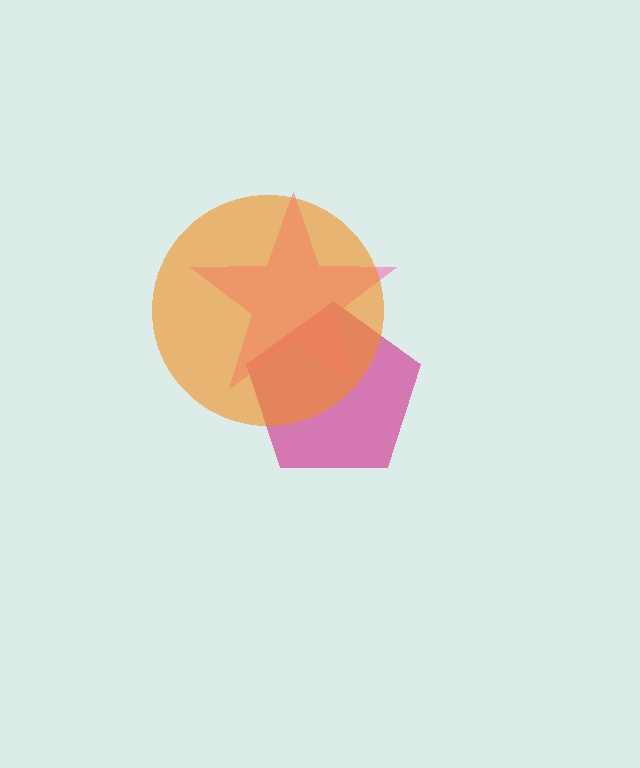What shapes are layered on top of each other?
The layered shapes are: a magenta pentagon, a pink star, an orange circle.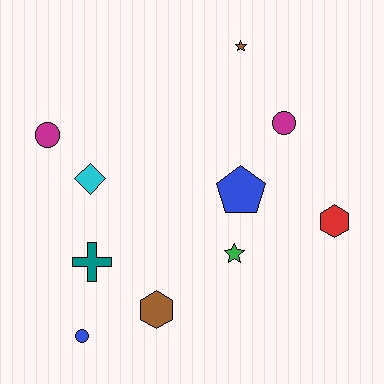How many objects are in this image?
There are 10 objects.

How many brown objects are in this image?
There are 2 brown objects.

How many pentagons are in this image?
There is 1 pentagon.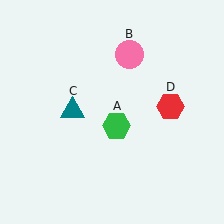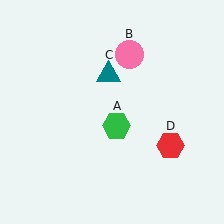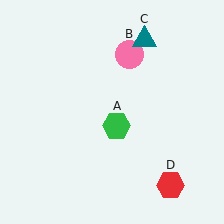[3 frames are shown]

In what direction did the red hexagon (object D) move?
The red hexagon (object D) moved down.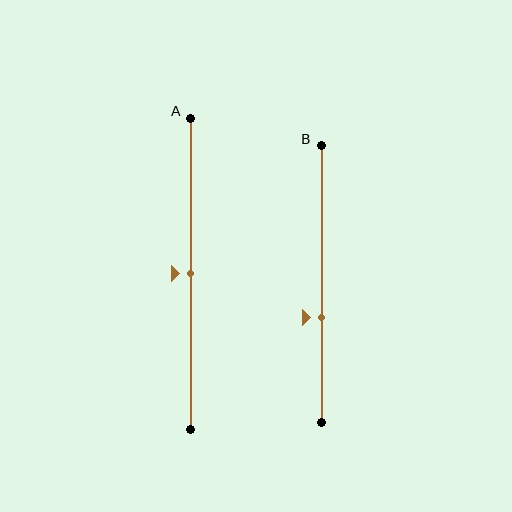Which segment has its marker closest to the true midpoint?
Segment A has its marker closest to the true midpoint.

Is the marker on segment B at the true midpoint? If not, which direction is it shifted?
No, the marker on segment B is shifted downward by about 12% of the segment length.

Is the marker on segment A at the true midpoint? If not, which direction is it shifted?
Yes, the marker on segment A is at the true midpoint.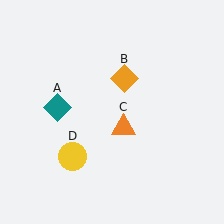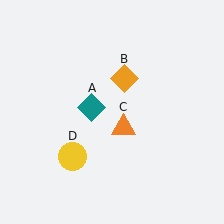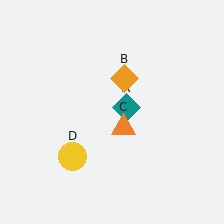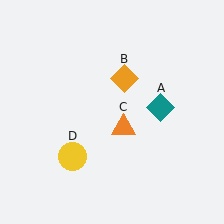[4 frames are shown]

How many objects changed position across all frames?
1 object changed position: teal diamond (object A).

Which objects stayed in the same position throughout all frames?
Orange diamond (object B) and orange triangle (object C) and yellow circle (object D) remained stationary.